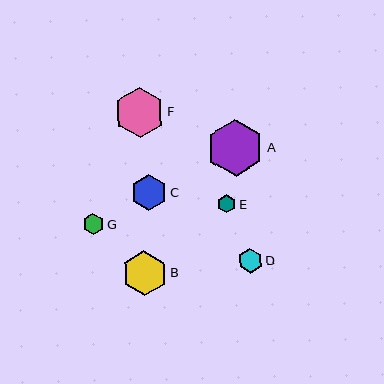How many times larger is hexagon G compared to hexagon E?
Hexagon G is approximately 1.1 times the size of hexagon E.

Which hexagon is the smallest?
Hexagon E is the smallest with a size of approximately 18 pixels.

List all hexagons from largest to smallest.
From largest to smallest: A, F, B, C, D, G, E.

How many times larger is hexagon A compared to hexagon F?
Hexagon A is approximately 1.1 times the size of hexagon F.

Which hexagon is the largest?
Hexagon A is the largest with a size of approximately 57 pixels.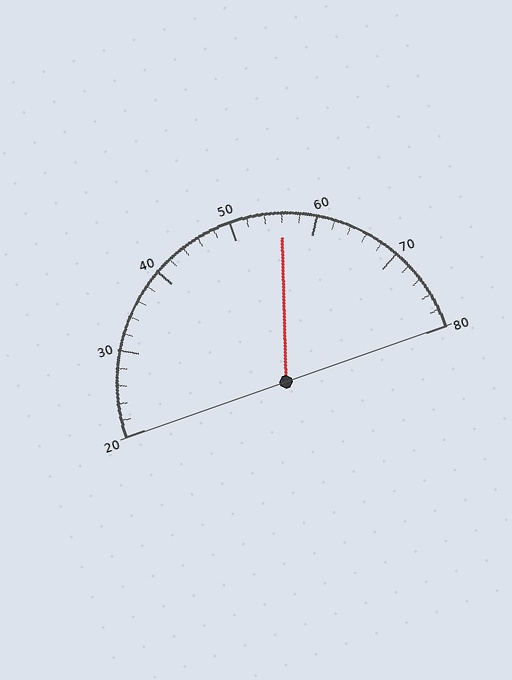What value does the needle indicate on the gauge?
The needle indicates approximately 56.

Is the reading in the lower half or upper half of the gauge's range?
The reading is in the upper half of the range (20 to 80).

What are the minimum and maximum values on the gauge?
The gauge ranges from 20 to 80.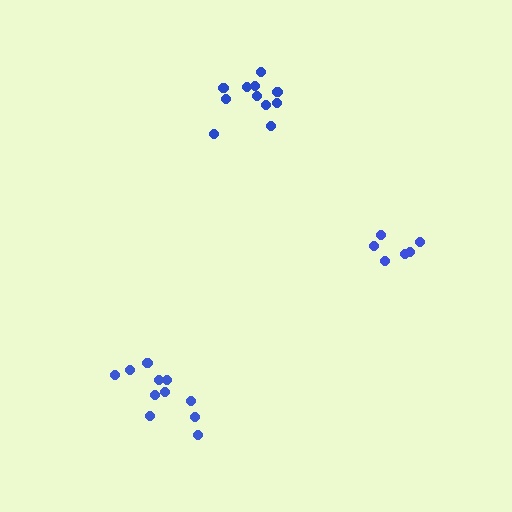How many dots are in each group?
Group 1: 6 dots, Group 2: 11 dots, Group 3: 11 dots (28 total).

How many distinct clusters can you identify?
There are 3 distinct clusters.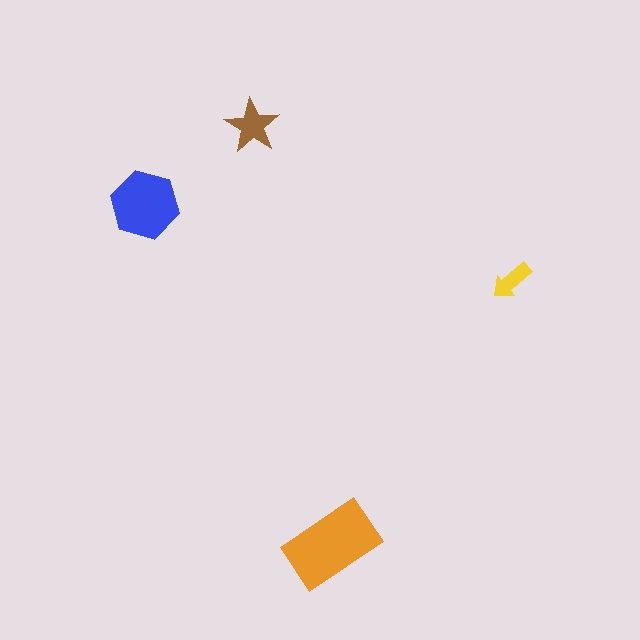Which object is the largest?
The orange rectangle.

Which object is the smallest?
The yellow arrow.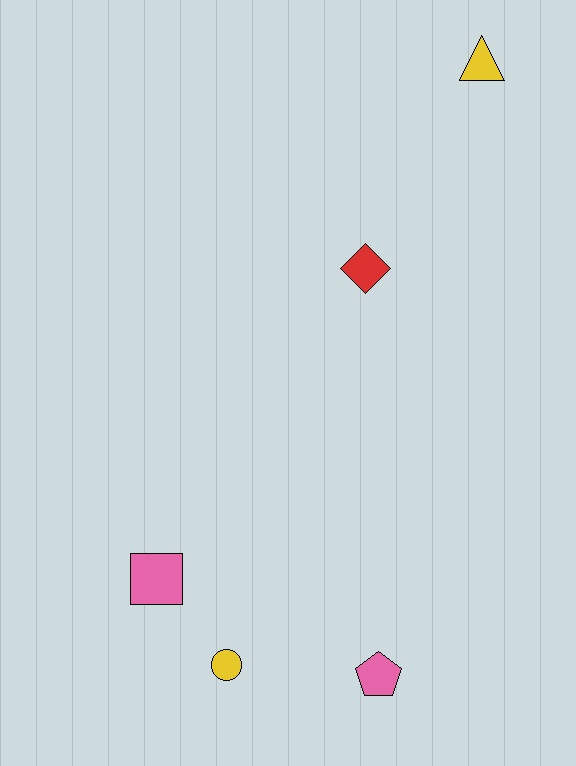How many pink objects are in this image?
There are 2 pink objects.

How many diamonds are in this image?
There is 1 diamond.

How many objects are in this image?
There are 5 objects.